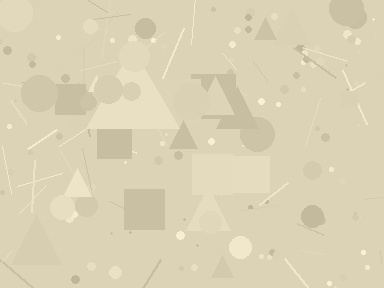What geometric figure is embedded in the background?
A triangle is embedded in the background.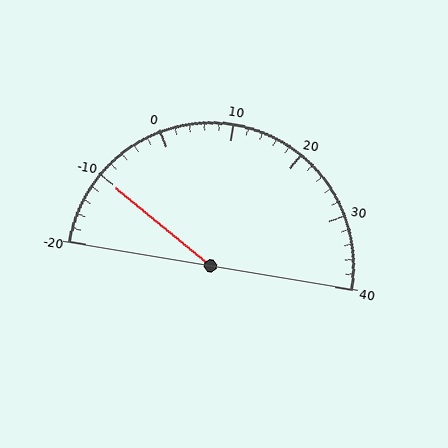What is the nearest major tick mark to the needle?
The nearest major tick mark is -10.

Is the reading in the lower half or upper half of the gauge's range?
The reading is in the lower half of the range (-20 to 40).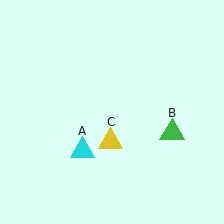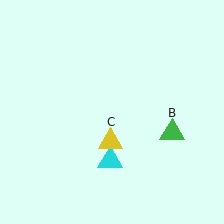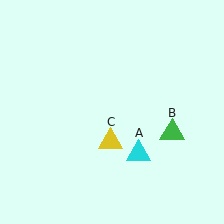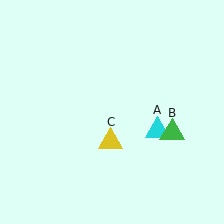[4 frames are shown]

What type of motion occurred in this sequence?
The cyan triangle (object A) rotated counterclockwise around the center of the scene.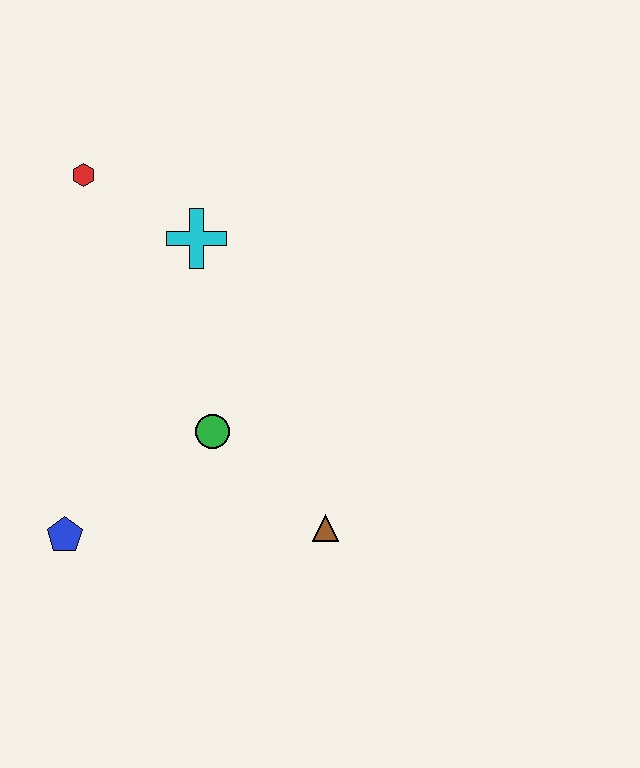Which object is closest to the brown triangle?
The green circle is closest to the brown triangle.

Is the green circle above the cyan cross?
No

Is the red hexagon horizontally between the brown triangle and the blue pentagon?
Yes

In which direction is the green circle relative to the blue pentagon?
The green circle is to the right of the blue pentagon.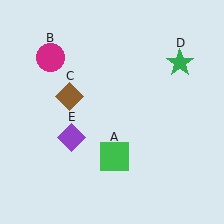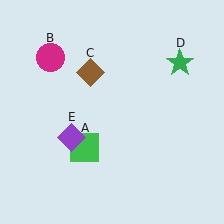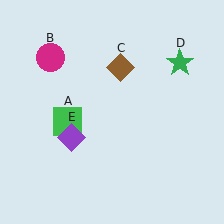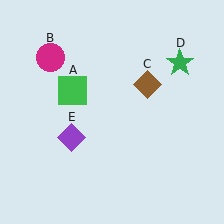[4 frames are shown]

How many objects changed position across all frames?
2 objects changed position: green square (object A), brown diamond (object C).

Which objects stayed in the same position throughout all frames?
Magenta circle (object B) and green star (object D) and purple diamond (object E) remained stationary.